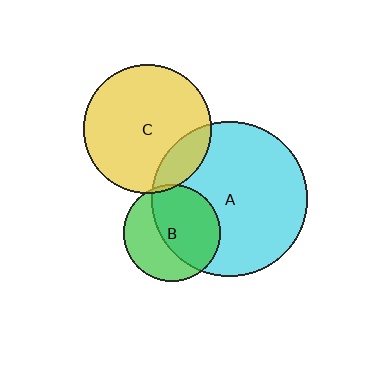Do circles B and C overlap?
Yes.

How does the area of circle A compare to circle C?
Approximately 1.5 times.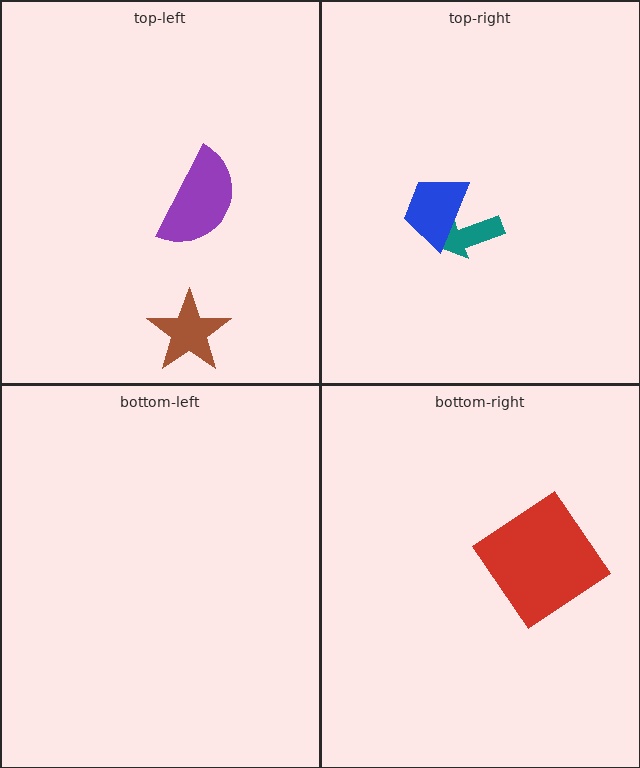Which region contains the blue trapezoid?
The top-right region.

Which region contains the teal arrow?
The top-right region.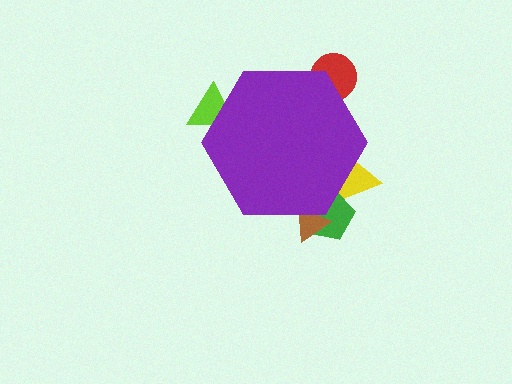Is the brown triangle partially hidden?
Yes, the brown triangle is partially hidden behind the purple hexagon.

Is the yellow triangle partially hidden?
Yes, the yellow triangle is partially hidden behind the purple hexagon.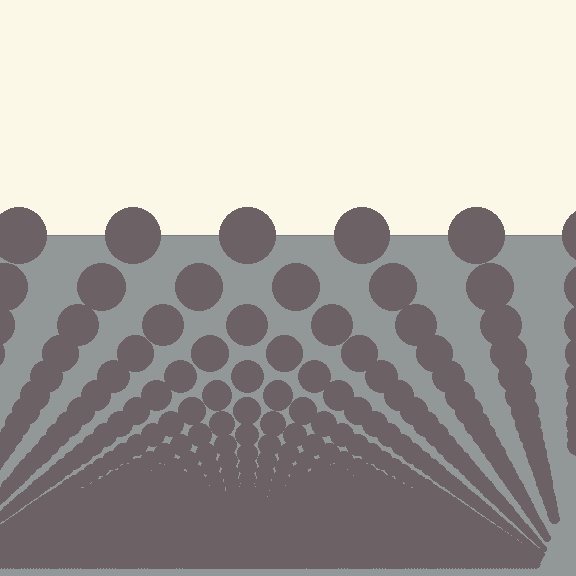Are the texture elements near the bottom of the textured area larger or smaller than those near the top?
Smaller. The gradient is inverted — elements near the bottom are smaller and denser.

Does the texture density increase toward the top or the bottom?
Density increases toward the bottom.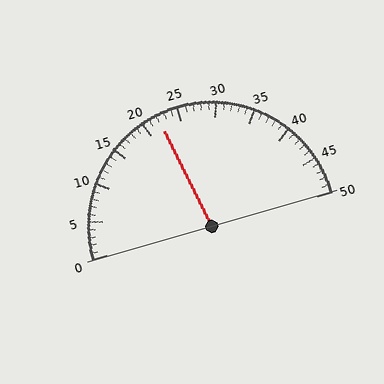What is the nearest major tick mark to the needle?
The nearest major tick mark is 20.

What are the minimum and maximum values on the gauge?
The gauge ranges from 0 to 50.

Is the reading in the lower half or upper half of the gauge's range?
The reading is in the lower half of the range (0 to 50).